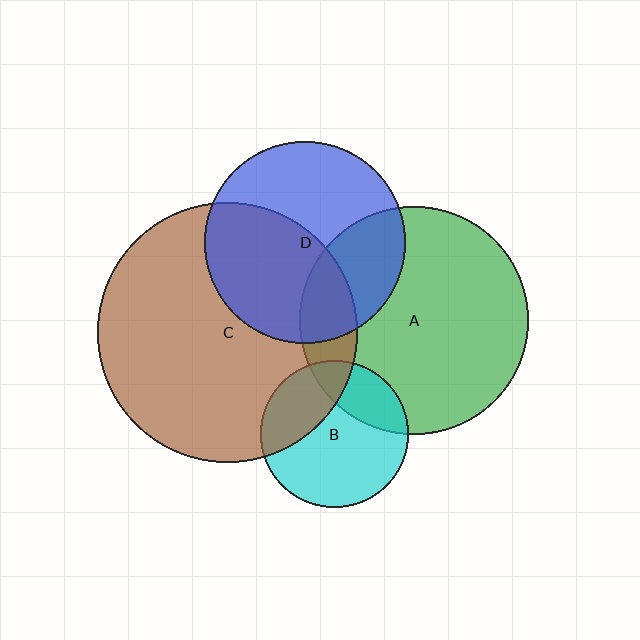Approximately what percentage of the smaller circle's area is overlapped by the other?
Approximately 15%.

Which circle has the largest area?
Circle C (brown).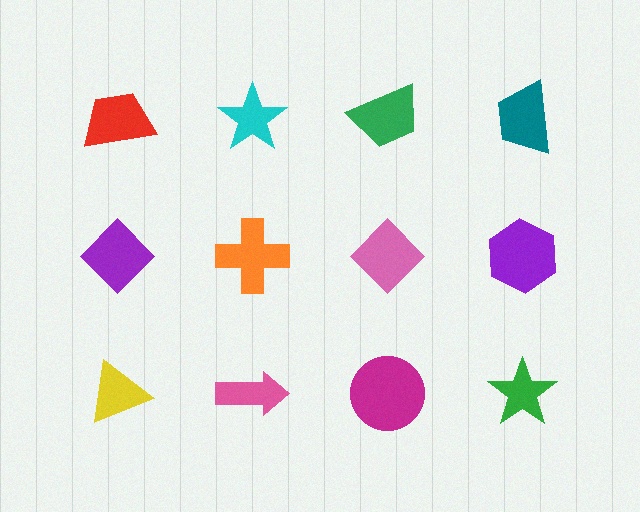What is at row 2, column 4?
A purple hexagon.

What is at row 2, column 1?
A purple diamond.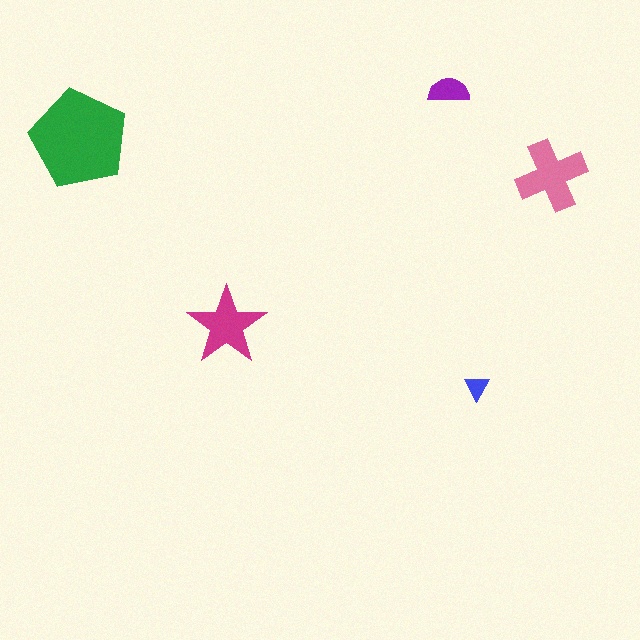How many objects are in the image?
There are 5 objects in the image.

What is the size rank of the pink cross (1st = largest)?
2nd.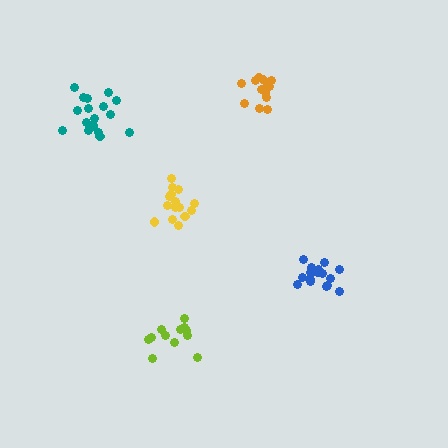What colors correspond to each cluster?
The clusters are colored: lime, teal, blue, orange, yellow.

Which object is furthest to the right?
The blue cluster is rightmost.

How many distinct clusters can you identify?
There are 5 distinct clusters.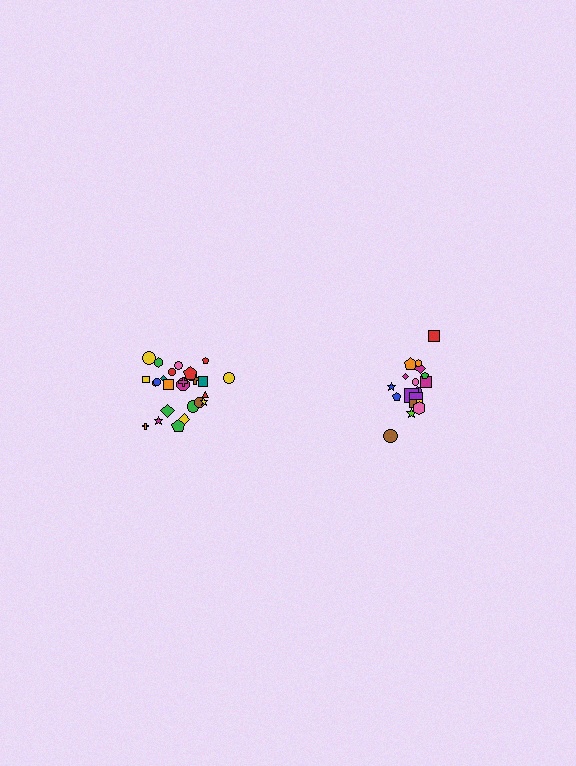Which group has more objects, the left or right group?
The left group.